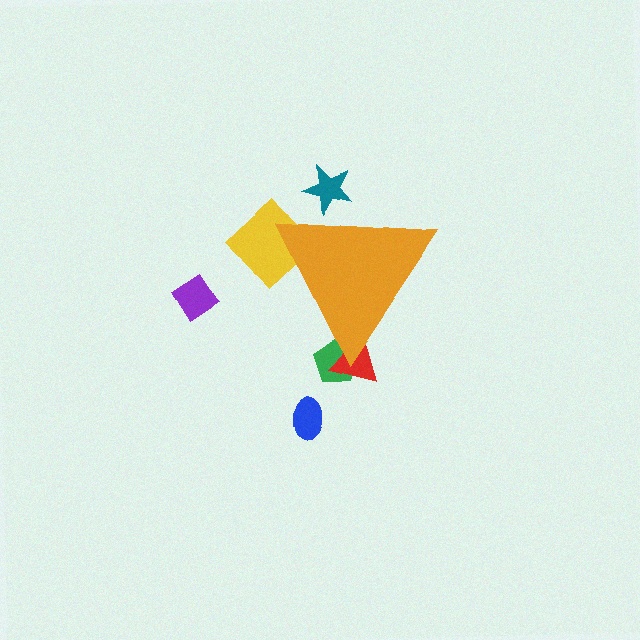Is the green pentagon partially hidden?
Yes, the green pentagon is partially hidden behind the orange triangle.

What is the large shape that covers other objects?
An orange triangle.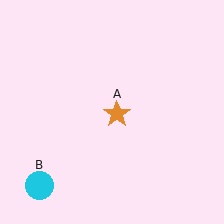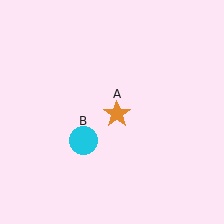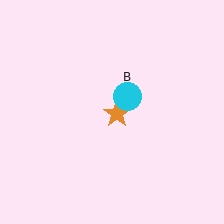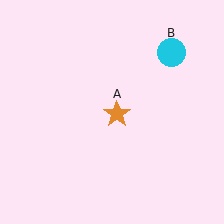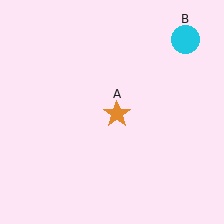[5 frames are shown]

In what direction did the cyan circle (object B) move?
The cyan circle (object B) moved up and to the right.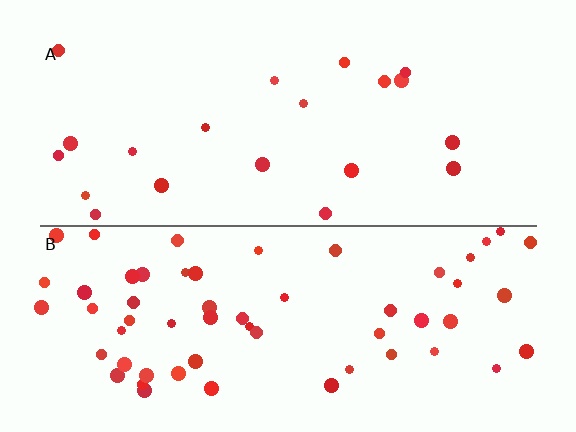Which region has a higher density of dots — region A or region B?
B (the bottom).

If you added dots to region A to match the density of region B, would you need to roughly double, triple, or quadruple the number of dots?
Approximately triple.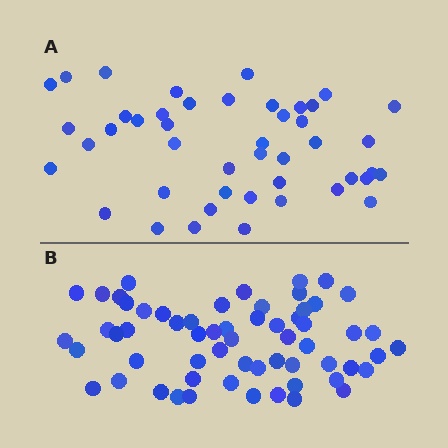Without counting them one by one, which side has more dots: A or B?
Region B (the bottom region) has more dots.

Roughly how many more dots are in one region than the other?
Region B has approximately 15 more dots than region A.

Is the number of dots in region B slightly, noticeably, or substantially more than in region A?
Region B has noticeably more, but not dramatically so. The ratio is roughly 1.3 to 1.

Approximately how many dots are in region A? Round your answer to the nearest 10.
About 40 dots. (The exact count is 45, which rounds to 40.)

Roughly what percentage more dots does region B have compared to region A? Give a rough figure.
About 35% more.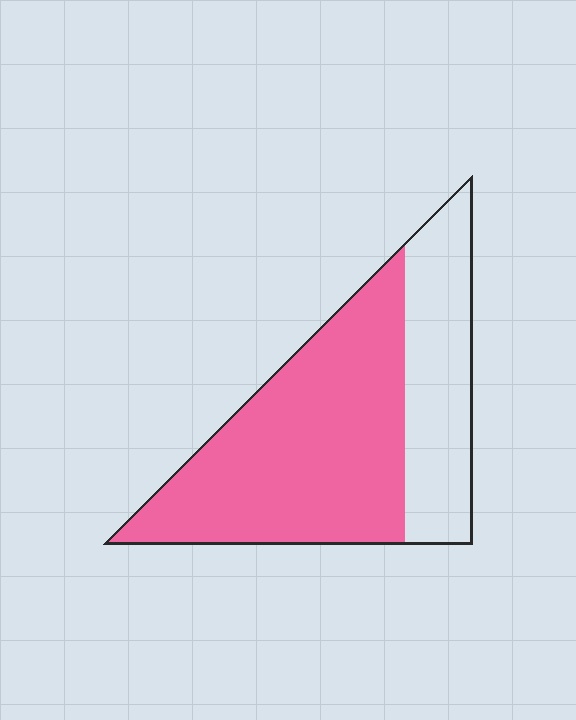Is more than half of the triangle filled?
Yes.